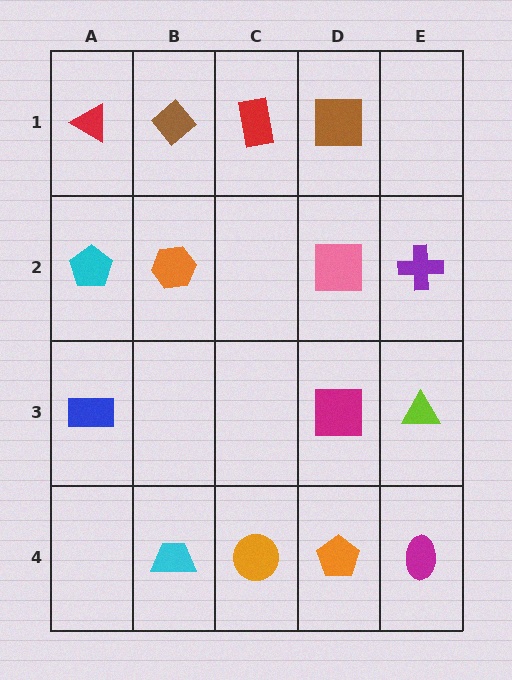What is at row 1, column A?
A red triangle.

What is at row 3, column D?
A magenta square.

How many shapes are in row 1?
4 shapes.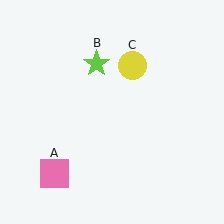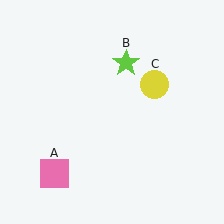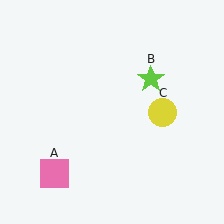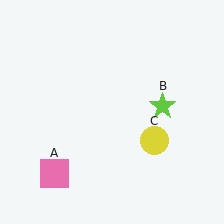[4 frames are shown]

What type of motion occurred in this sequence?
The lime star (object B), yellow circle (object C) rotated clockwise around the center of the scene.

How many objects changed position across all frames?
2 objects changed position: lime star (object B), yellow circle (object C).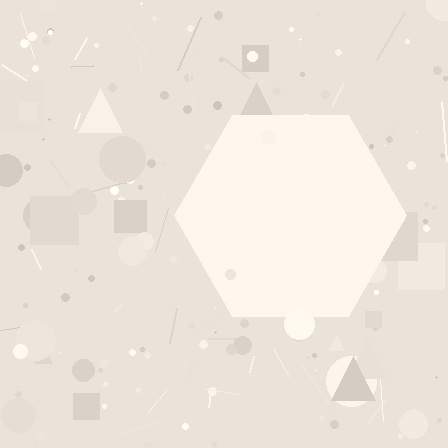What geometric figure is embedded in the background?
A hexagon is embedded in the background.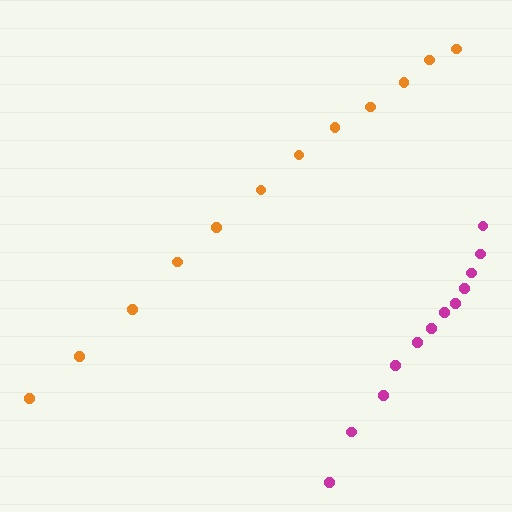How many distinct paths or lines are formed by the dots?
There are 2 distinct paths.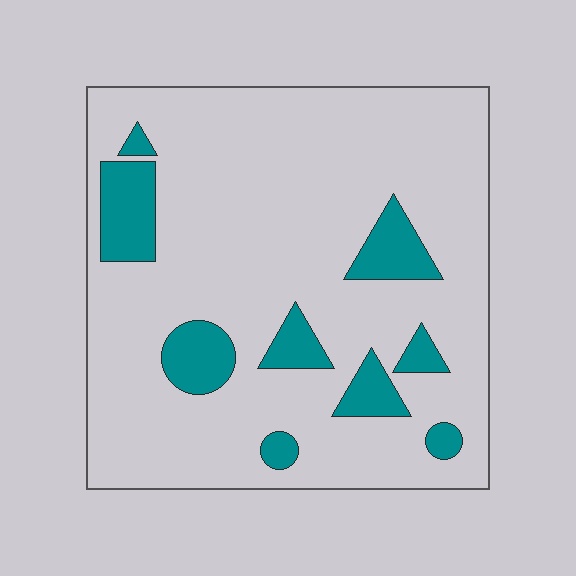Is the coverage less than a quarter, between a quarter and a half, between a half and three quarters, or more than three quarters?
Less than a quarter.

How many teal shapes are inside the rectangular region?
9.